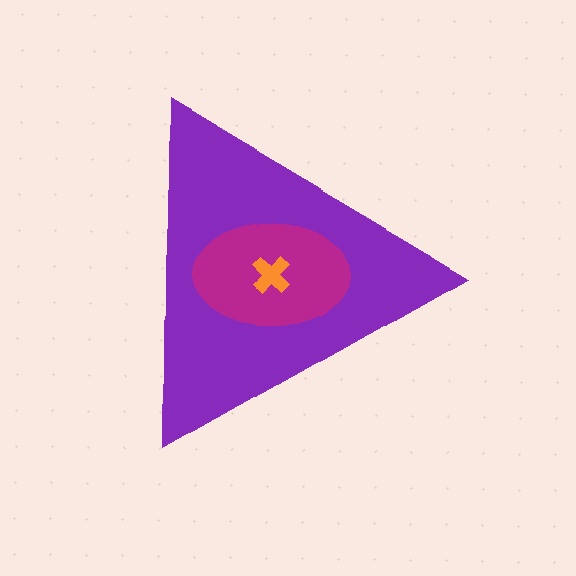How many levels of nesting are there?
3.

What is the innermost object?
The orange cross.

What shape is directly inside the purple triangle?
The magenta ellipse.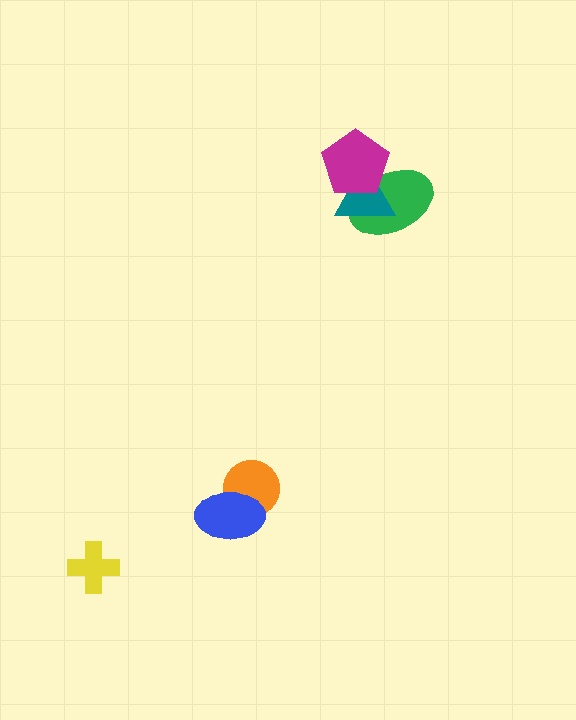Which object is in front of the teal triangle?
The magenta pentagon is in front of the teal triangle.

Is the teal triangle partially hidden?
Yes, it is partially covered by another shape.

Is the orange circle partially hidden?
Yes, it is partially covered by another shape.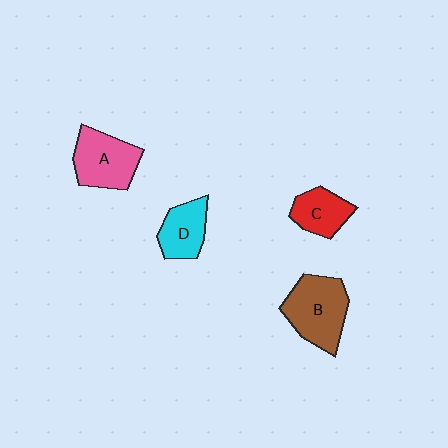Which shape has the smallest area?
Shape C (red).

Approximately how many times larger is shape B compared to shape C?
Approximately 1.7 times.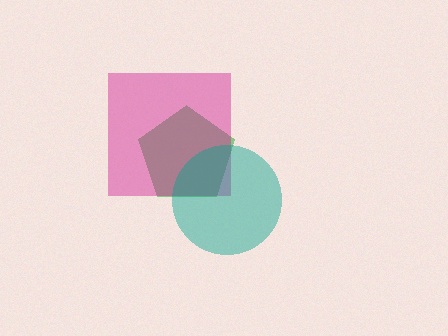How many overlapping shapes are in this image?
There are 3 overlapping shapes in the image.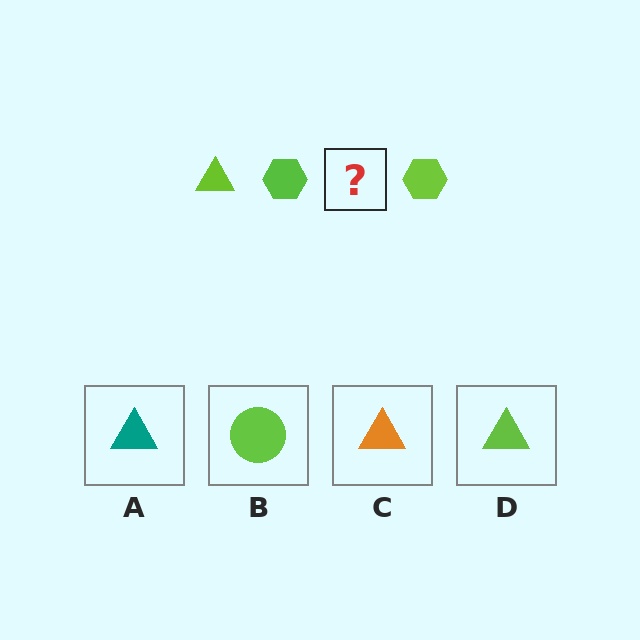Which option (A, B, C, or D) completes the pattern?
D.